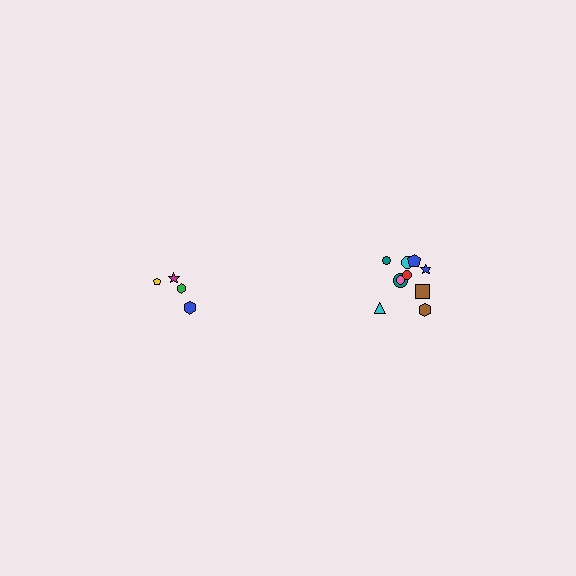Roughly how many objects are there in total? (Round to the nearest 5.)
Roughly 15 objects in total.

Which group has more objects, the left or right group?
The right group.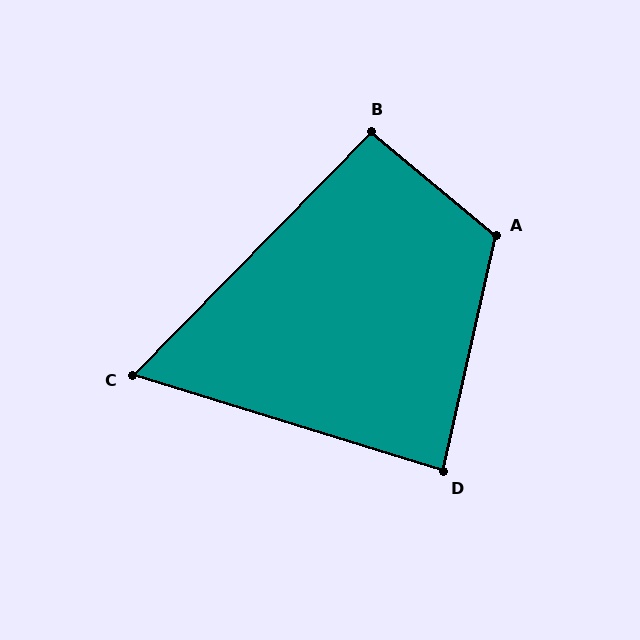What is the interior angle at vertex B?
Approximately 95 degrees (approximately right).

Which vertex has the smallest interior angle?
C, at approximately 63 degrees.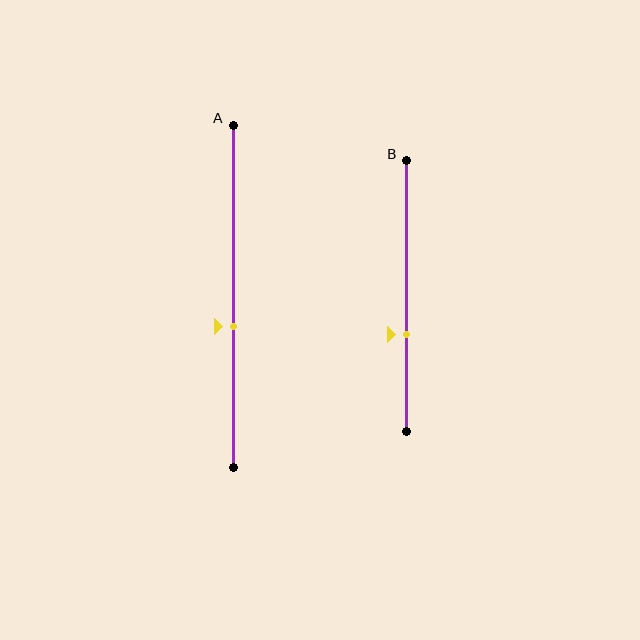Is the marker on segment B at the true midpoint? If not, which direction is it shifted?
No, the marker on segment B is shifted downward by about 14% of the segment length.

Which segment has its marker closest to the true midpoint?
Segment A has its marker closest to the true midpoint.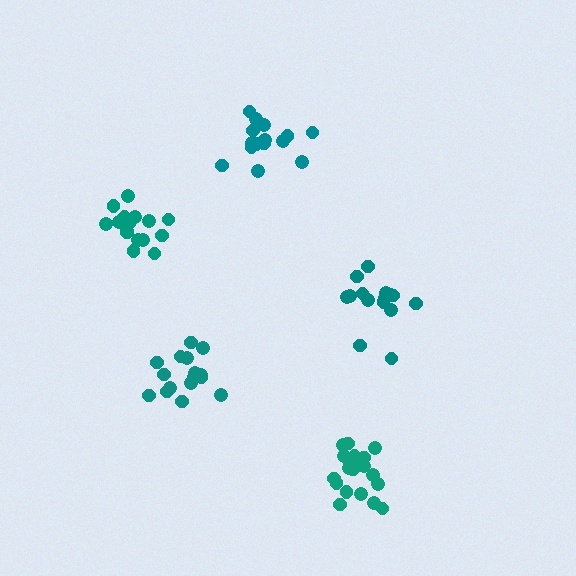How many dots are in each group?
Group 1: 15 dots, Group 2: 20 dots, Group 3: 16 dots, Group 4: 15 dots, Group 5: 16 dots (82 total).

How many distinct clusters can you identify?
There are 5 distinct clusters.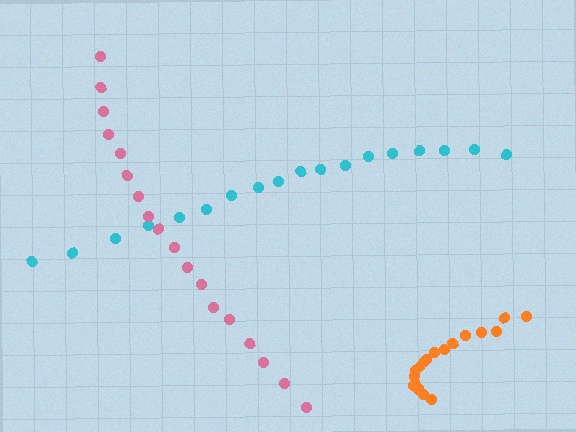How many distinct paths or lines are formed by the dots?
There are 3 distinct paths.